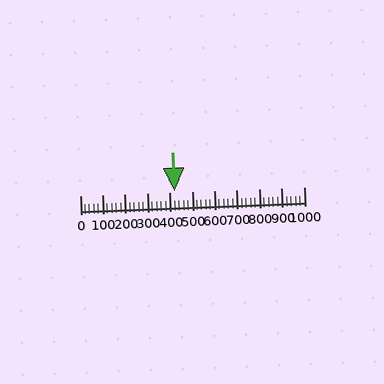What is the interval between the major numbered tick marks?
The major tick marks are spaced 100 units apart.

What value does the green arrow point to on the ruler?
The green arrow points to approximately 420.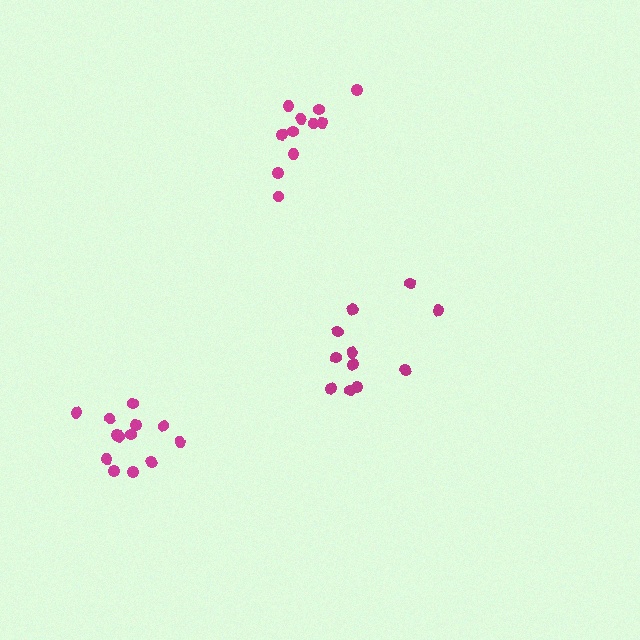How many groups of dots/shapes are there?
There are 3 groups.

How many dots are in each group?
Group 1: 11 dots, Group 2: 11 dots, Group 3: 13 dots (35 total).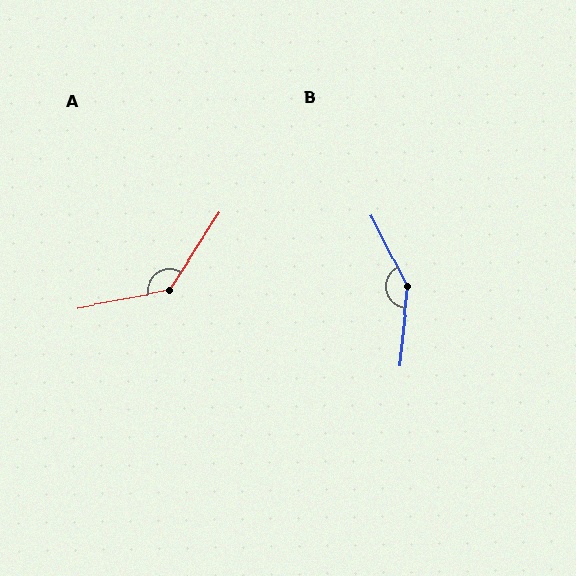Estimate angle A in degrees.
Approximately 134 degrees.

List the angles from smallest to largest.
A (134°), B (147°).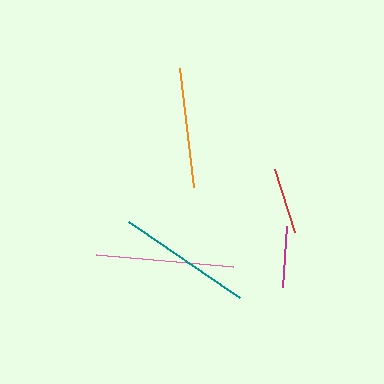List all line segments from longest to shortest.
From longest to shortest: pink, teal, orange, red, magenta.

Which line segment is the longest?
The pink line is the longest at approximately 137 pixels.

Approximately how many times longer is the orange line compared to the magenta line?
The orange line is approximately 1.9 times the length of the magenta line.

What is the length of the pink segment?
The pink segment is approximately 137 pixels long.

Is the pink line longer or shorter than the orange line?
The pink line is longer than the orange line.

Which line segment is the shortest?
The magenta line is the shortest at approximately 62 pixels.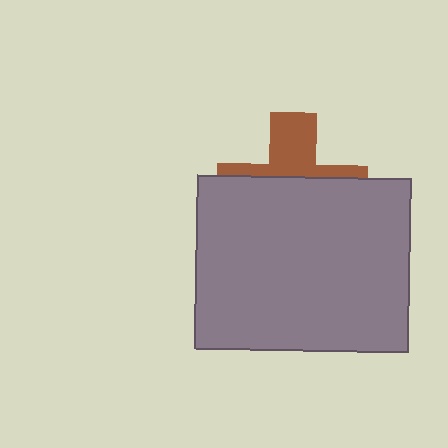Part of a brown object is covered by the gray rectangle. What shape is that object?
It is a cross.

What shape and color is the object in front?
The object in front is a gray rectangle.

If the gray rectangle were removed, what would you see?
You would see the complete brown cross.